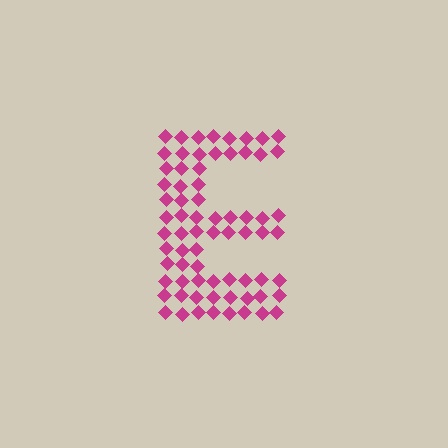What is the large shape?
The large shape is the letter E.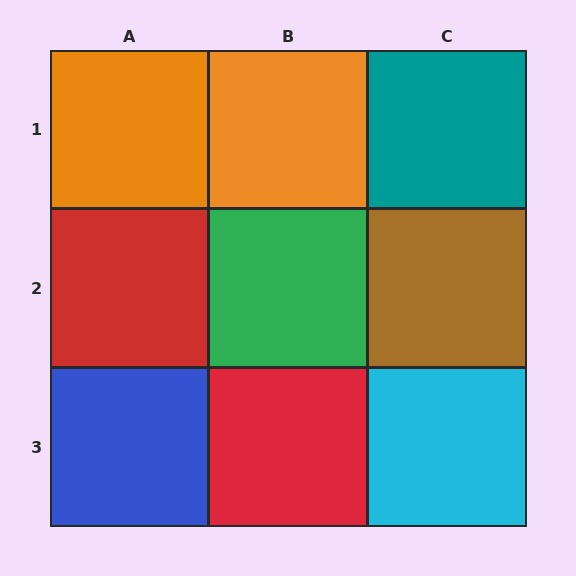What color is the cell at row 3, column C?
Cyan.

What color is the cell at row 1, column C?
Teal.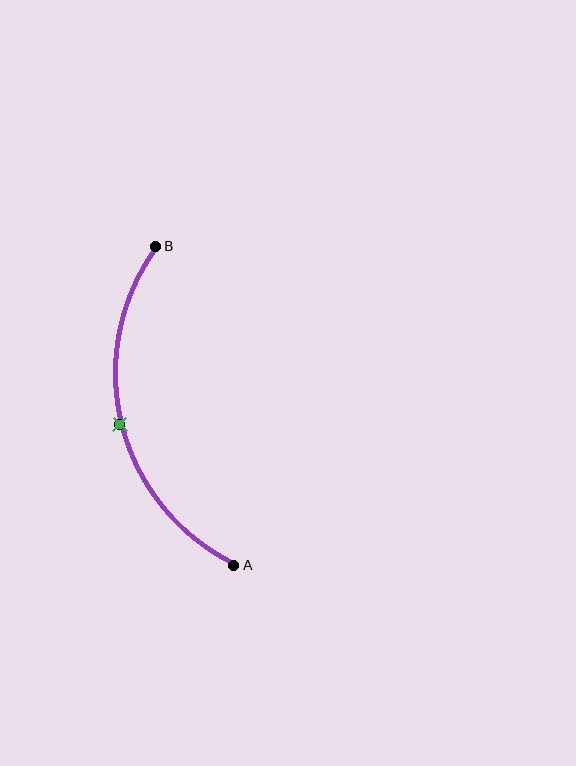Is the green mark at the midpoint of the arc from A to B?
Yes. The green mark lies on the arc at equal arc-length from both A and B — it is the arc midpoint.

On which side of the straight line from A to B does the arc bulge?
The arc bulges to the left of the straight line connecting A and B.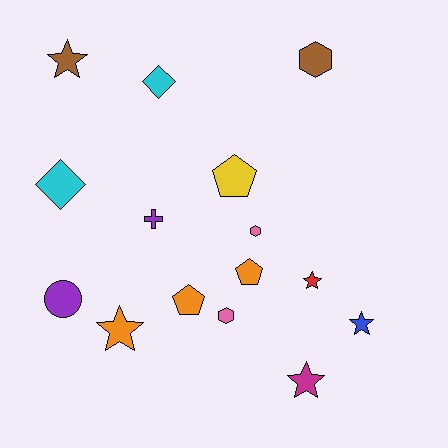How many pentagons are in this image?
There are 3 pentagons.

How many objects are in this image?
There are 15 objects.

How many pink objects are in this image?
There are 2 pink objects.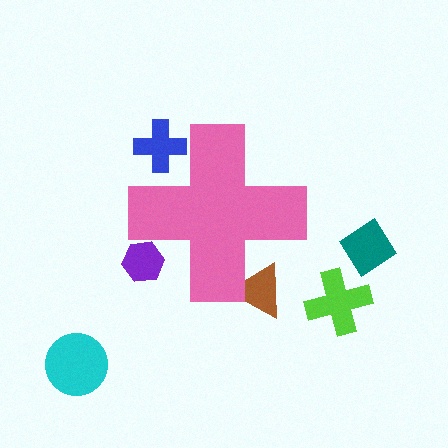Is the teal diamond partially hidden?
No, the teal diamond is fully visible.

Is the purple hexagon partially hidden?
Yes, the purple hexagon is partially hidden behind the pink cross.